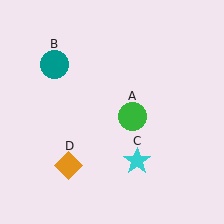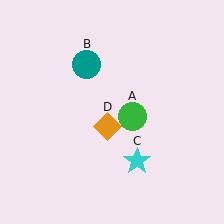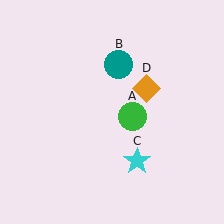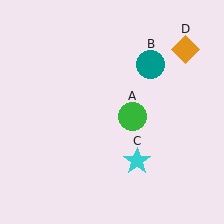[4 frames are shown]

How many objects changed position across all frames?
2 objects changed position: teal circle (object B), orange diamond (object D).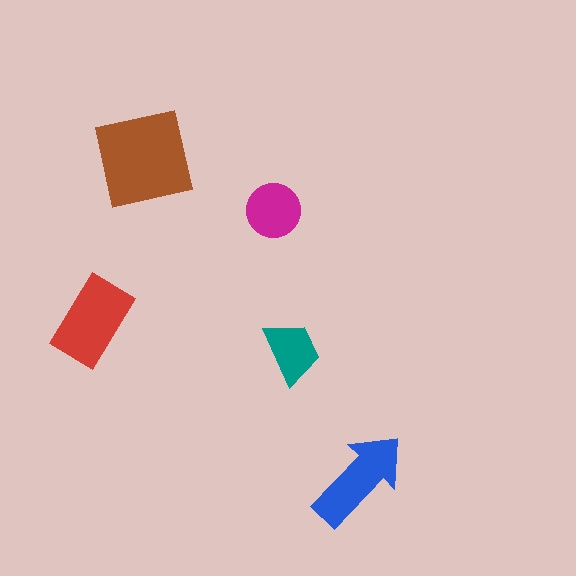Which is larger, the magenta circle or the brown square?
The brown square.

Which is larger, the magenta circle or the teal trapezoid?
The magenta circle.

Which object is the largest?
The brown square.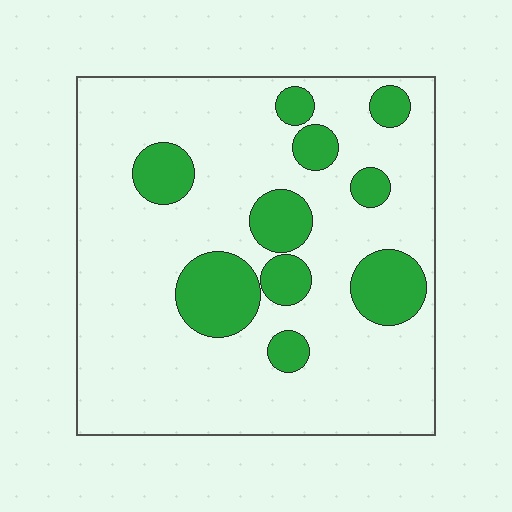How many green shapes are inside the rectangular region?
10.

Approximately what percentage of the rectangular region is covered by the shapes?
Approximately 20%.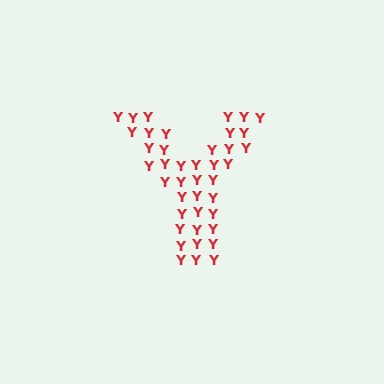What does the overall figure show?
The overall figure shows the letter Y.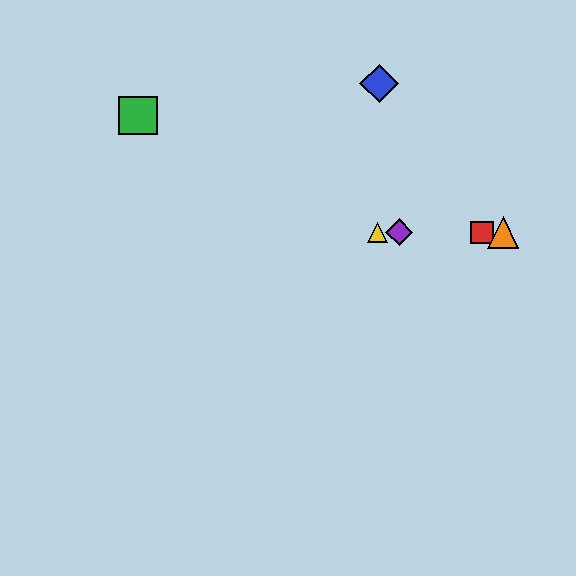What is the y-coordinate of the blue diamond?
The blue diamond is at y≈83.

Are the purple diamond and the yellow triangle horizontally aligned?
Yes, both are at y≈232.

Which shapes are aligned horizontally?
The red square, the yellow triangle, the purple diamond, the orange triangle are aligned horizontally.